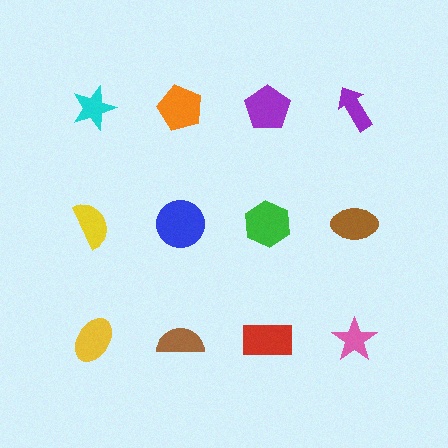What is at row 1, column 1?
A cyan star.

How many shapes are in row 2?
4 shapes.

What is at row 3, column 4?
A pink star.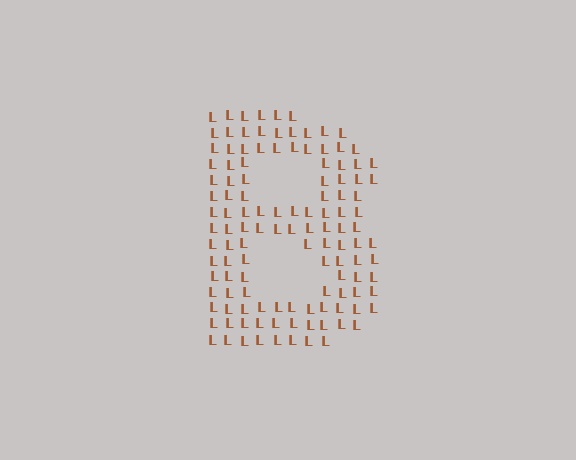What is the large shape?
The large shape is the letter B.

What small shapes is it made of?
It is made of small letter L's.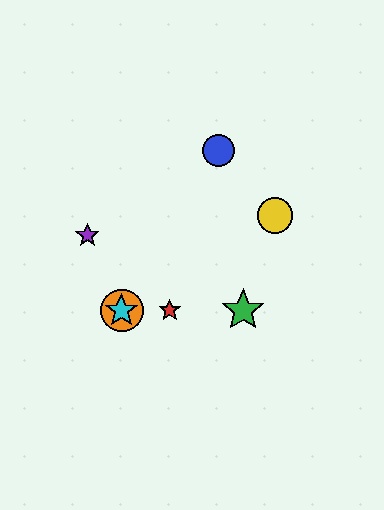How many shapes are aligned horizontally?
4 shapes (the red star, the green star, the orange circle, the cyan star) are aligned horizontally.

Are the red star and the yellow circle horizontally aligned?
No, the red star is at y≈310 and the yellow circle is at y≈215.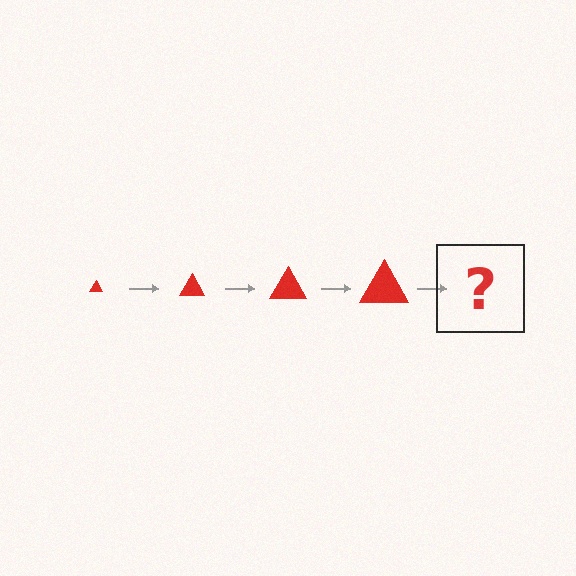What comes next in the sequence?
The next element should be a red triangle, larger than the previous one.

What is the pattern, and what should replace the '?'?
The pattern is that the triangle gets progressively larger each step. The '?' should be a red triangle, larger than the previous one.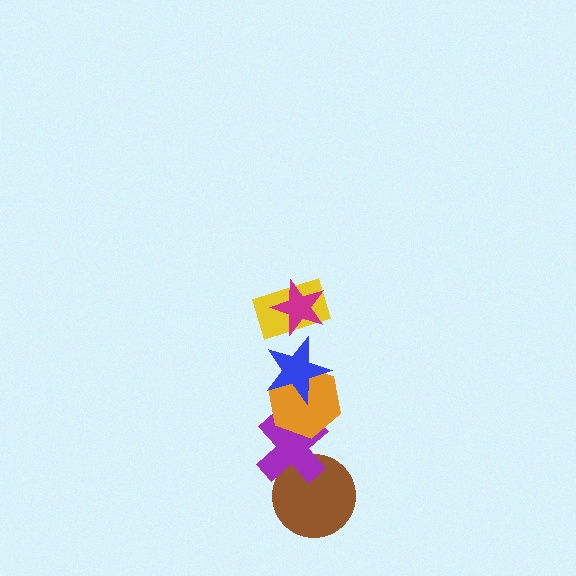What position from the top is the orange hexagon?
The orange hexagon is 4th from the top.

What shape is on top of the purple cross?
The orange hexagon is on top of the purple cross.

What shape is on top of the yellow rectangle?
The magenta star is on top of the yellow rectangle.